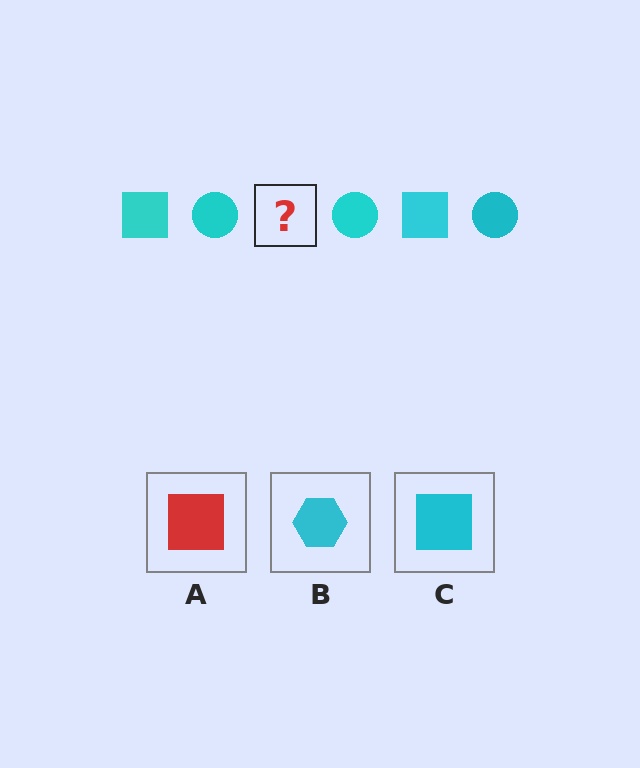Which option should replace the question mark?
Option C.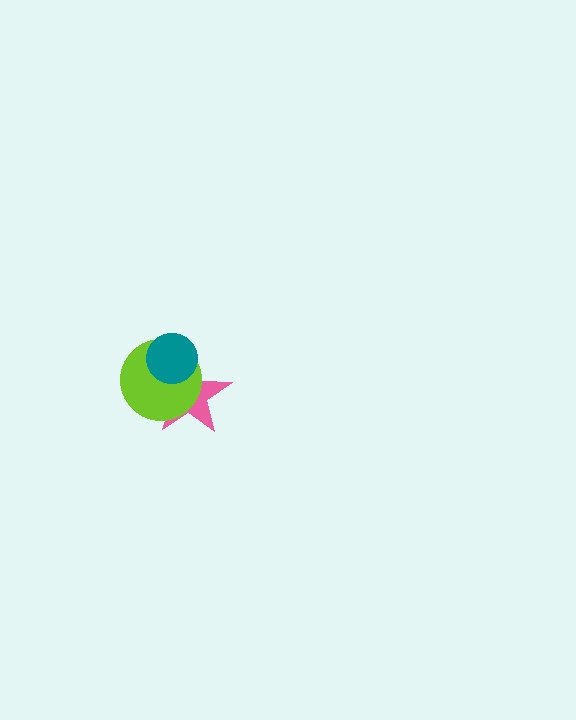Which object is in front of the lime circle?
The teal circle is in front of the lime circle.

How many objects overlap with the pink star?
2 objects overlap with the pink star.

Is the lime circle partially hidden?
Yes, it is partially covered by another shape.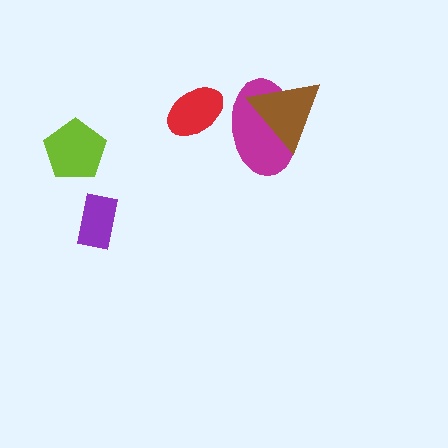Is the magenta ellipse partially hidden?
Yes, it is partially covered by another shape.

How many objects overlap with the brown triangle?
1 object overlaps with the brown triangle.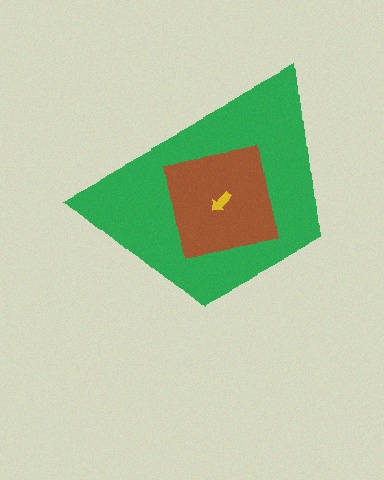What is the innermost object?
The yellow arrow.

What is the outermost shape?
The green trapezoid.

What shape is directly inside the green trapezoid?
The brown square.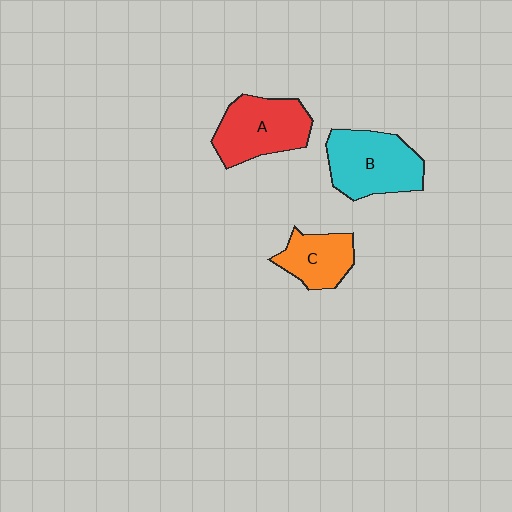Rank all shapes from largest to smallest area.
From largest to smallest: B (cyan), A (red), C (orange).